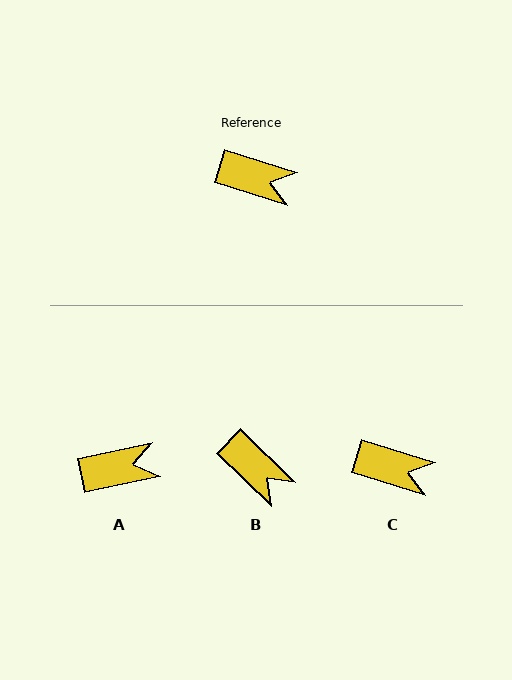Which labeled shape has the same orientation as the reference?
C.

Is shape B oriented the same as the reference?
No, it is off by about 27 degrees.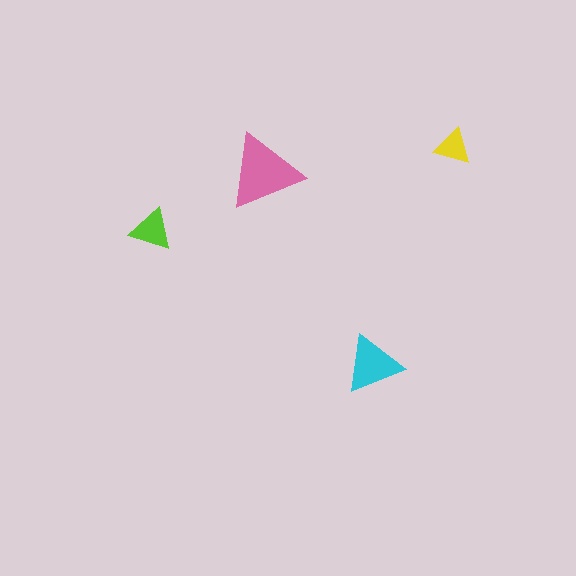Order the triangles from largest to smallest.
the pink one, the cyan one, the lime one, the yellow one.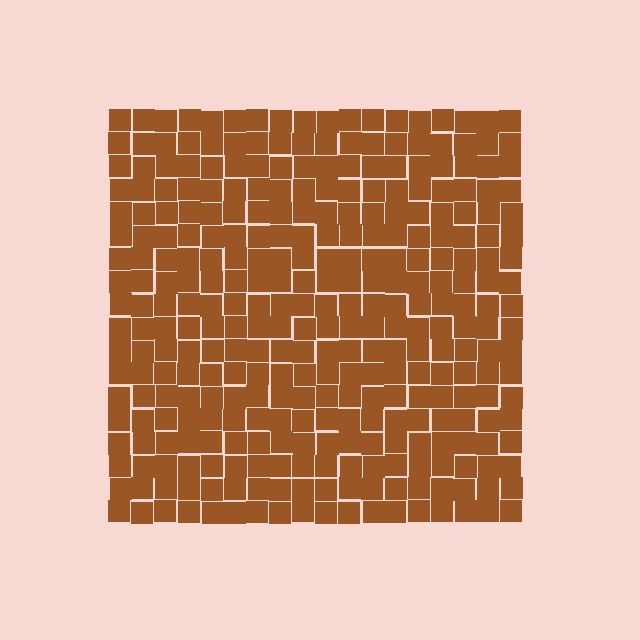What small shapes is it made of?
It is made of small squares.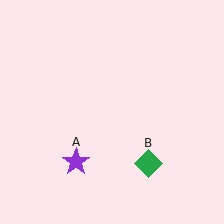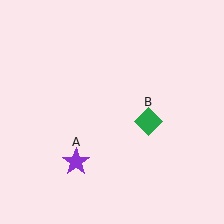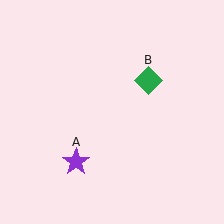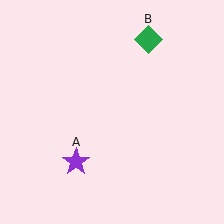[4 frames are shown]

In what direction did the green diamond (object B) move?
The green diamond (object B) moved up.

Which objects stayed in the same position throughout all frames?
Purple star (object A) remained stationary.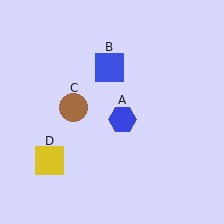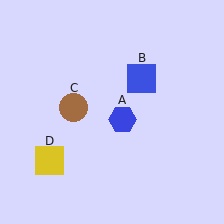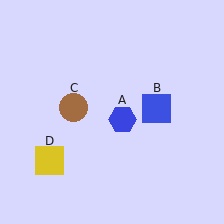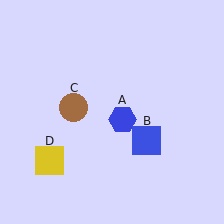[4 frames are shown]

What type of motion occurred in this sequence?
The blue square (object B) rotated clockwise around the center of the scene.